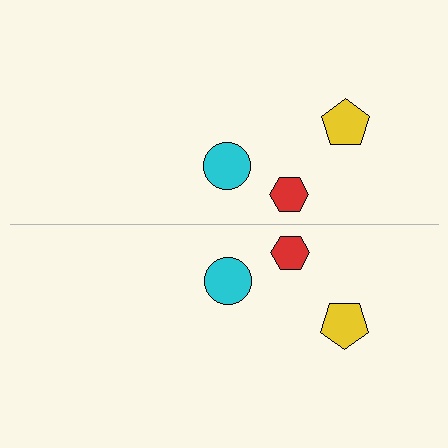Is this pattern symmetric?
Yes, this pattern has bilateral (reflection) symmetry.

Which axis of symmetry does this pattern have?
The pattern has a horizontal axis of symmetry running through the center of the image.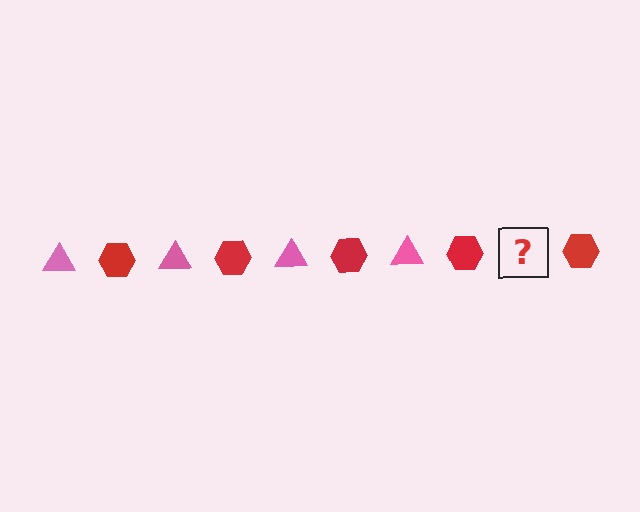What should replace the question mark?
The question mark should be replaced with a pink triangle.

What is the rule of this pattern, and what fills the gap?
The rule is that the pattern alternates between pink triangle and red hexagon. The gap should be filled with a pink triangle.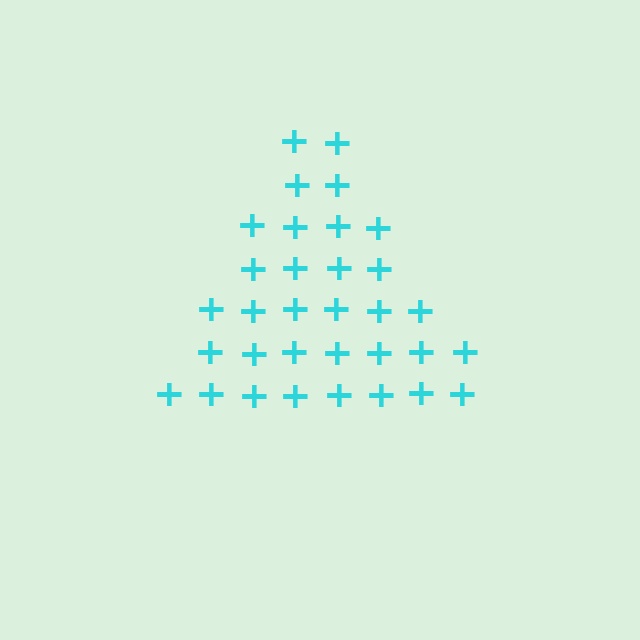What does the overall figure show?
The overall figure shows a triangle.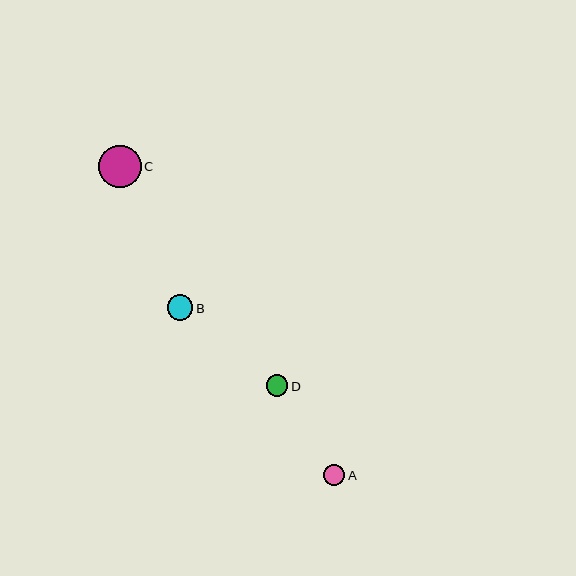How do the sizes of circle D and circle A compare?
Circle D and circle A are approximately the same size.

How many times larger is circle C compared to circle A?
Circle C is approximately 2.1 times the size of circle A.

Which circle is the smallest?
Circle A is the smallest with a size of approximately 21 pixels.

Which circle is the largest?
Circle C is the largest with a size of approximately 43 pixels.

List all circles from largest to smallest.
From largest to smallest: C, B, D, A.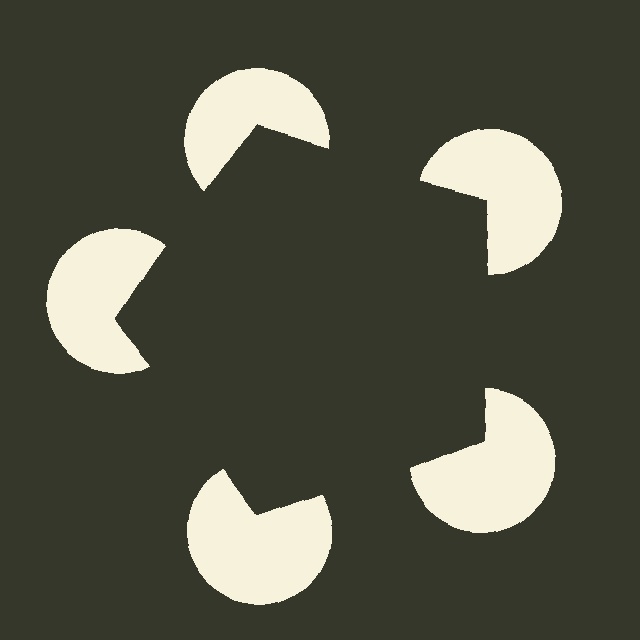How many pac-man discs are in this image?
There are 5 — one at each vertex of the illusory pentagon.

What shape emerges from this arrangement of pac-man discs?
An illusory pentagon — its edges are inferred from the aligned wedge cuts in the pac-man discs, not physically drawn.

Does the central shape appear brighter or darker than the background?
It typically appears slightly darker than the background, even though no actual brightness change is drawn.